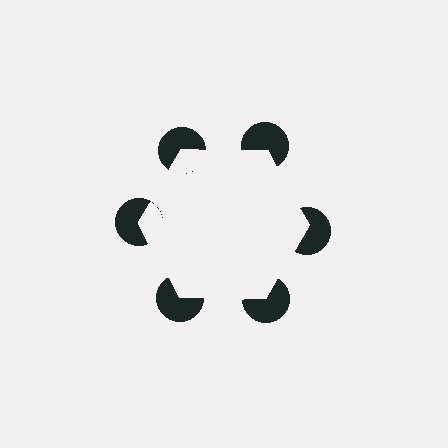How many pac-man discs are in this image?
There are 6 — one at each vertex of the illusory hexagon.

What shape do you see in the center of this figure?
An illusory hexagon — its edges are inferred from the aligned wedge cuts in the pac-man discs, not physically drawn.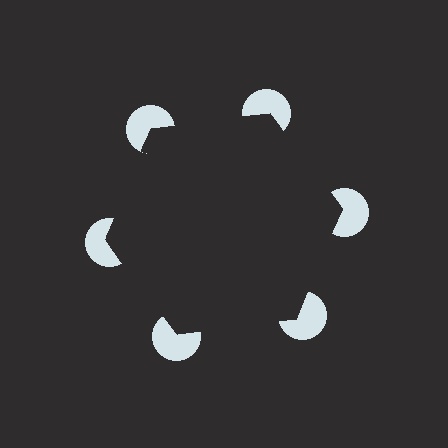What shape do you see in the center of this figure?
An illusory hexagon — its edges are inferred from the aligned wedge cuts in the pac-man discs, not physically drawn.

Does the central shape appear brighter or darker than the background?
It typically appears slightly darker than the background, even though no actual brightness change is drawn.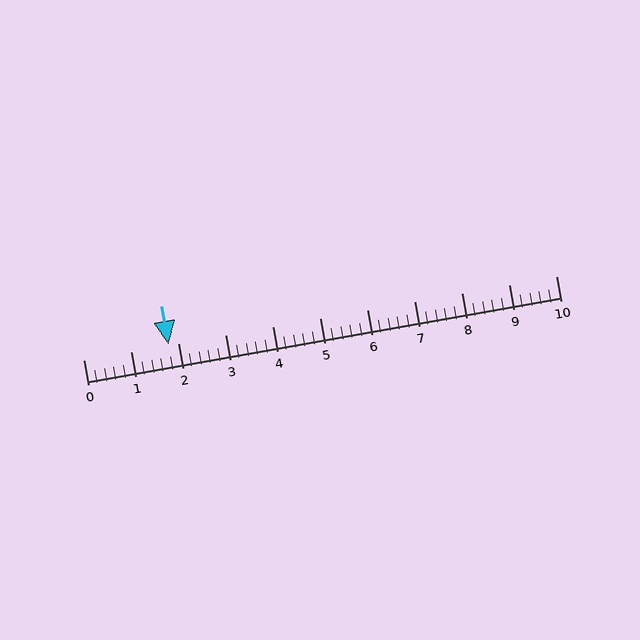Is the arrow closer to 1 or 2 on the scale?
The arrow is closer to 2.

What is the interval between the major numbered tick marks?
The major tick marks are spaced 1 units apart.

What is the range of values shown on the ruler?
The ruler shows values from 0 to 10.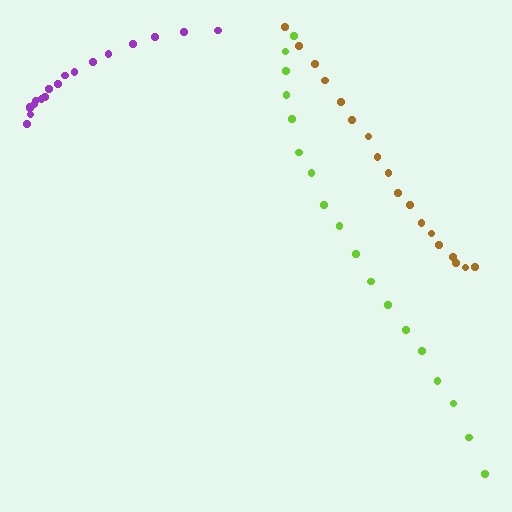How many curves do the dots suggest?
There are 3 distinct paths.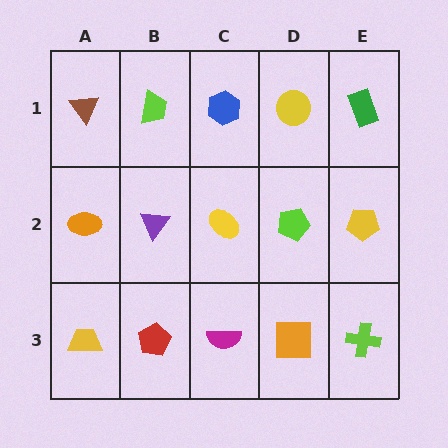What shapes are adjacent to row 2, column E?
A green rectangle (row 1, column E), a lime cross (row 3, column E), a lime pentagon (row 2, column D).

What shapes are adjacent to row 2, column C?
A blue hexagon (row 1, column C), a magenta semicircle (row 3, column C), a purple triangle (row 2, column B), a lime pentagon (row 2, column D).